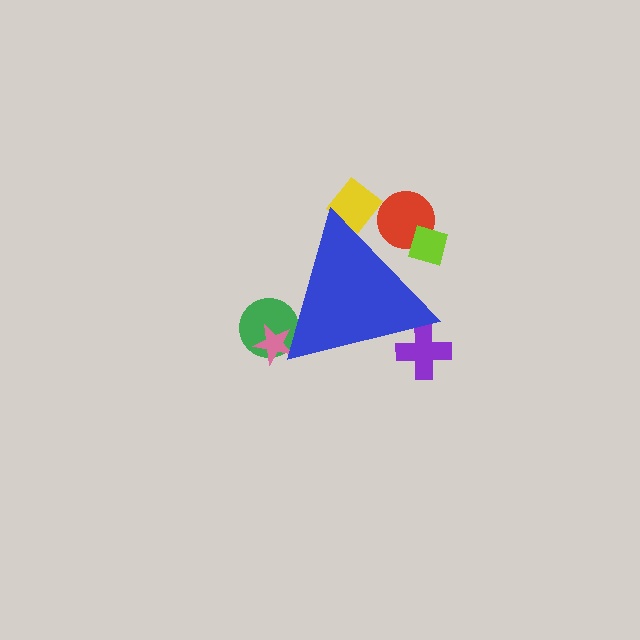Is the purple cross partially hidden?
Yes, the purple cross is partially hidden behind the blue triangle.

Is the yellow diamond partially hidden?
Yes, the yellow diamond is partially hidden behind the blue triangle.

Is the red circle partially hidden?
Yes, the red circle is partially hidden behind the blue triangle.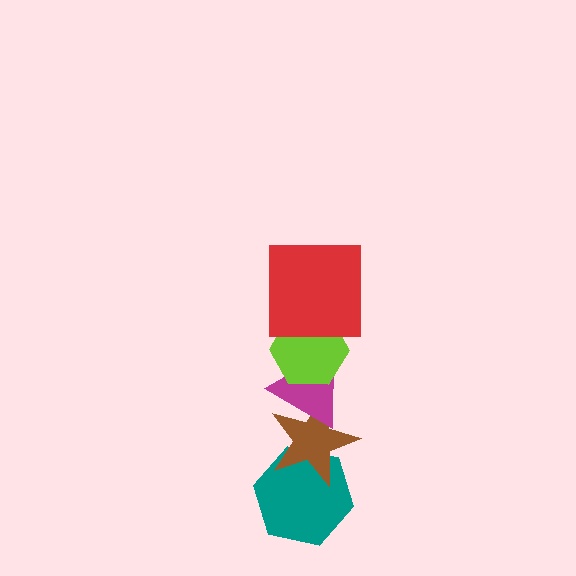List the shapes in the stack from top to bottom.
From top to bottom: the red square, the lime hexagon, the magenta triangle, the brown star, the teal hexagon.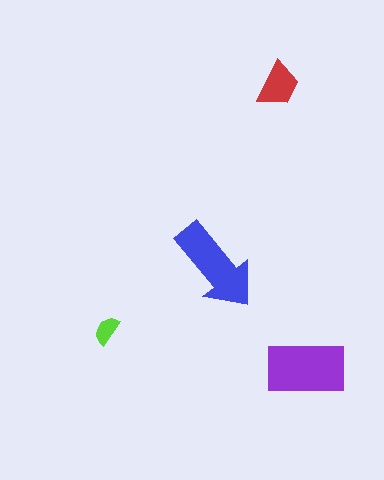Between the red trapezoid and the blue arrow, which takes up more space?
The blue arrow.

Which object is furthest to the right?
The purple rectangle is rightmost.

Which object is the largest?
The purple rectangle.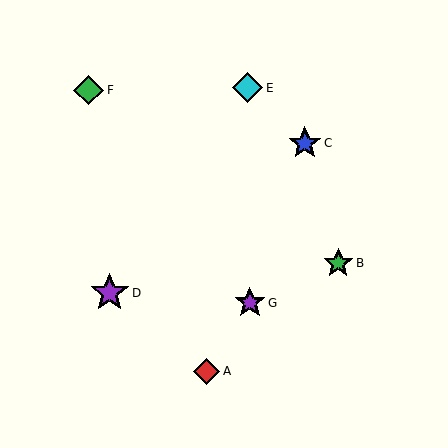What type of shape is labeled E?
Shape E is a cyan diamond.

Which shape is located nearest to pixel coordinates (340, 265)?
The green star (labeled B) at (338, 263) is nearest to that location.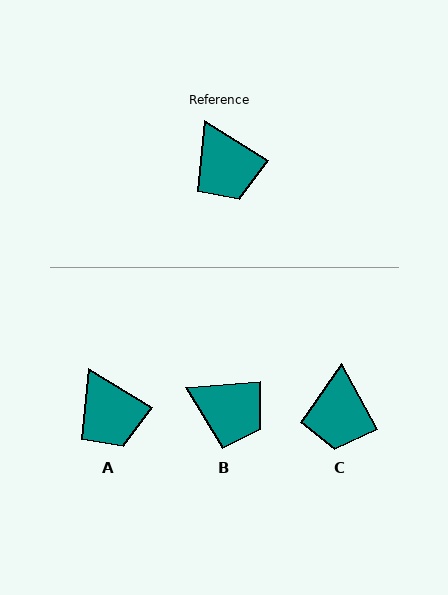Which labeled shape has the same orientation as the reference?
A.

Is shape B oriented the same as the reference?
No, it is off by about 37 degrees.